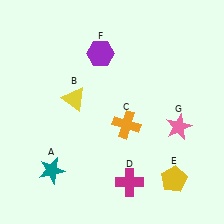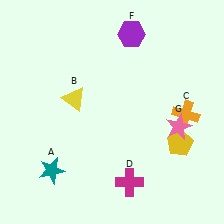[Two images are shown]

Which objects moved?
The objects that moved are: the orange cross (C), the yellow pentagon (E), the purple hexagon (F).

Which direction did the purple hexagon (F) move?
The purple hexagon (F) moved right.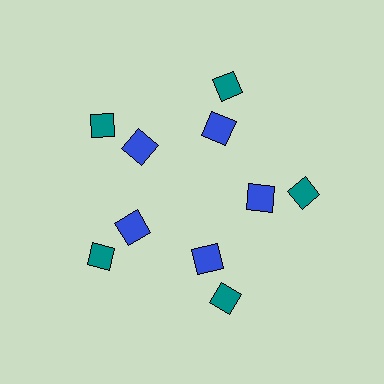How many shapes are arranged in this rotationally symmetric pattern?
There are 10 shapes, arranged in 5 groups of 2.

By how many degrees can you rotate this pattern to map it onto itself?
The pattern maps onto itself every 72 degrees of rotation.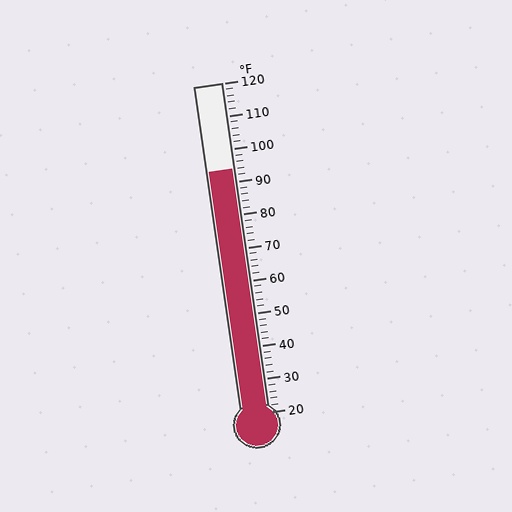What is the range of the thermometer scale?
The thermometer scale ranges from 20°F to 120°F.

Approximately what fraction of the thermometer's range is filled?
The thermometer is filled to approximately 75% of its range.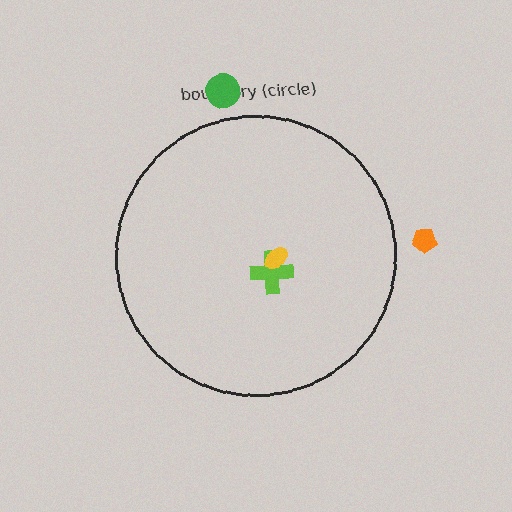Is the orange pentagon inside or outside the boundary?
Outside.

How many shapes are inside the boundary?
2 inside, 2 outside.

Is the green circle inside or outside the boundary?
Outside.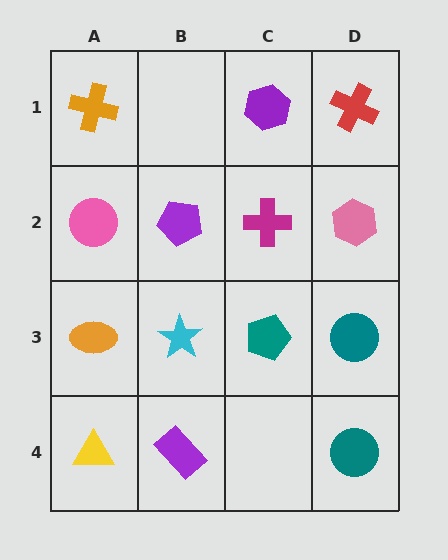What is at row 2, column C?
A magenta cross.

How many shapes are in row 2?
4 shapes.